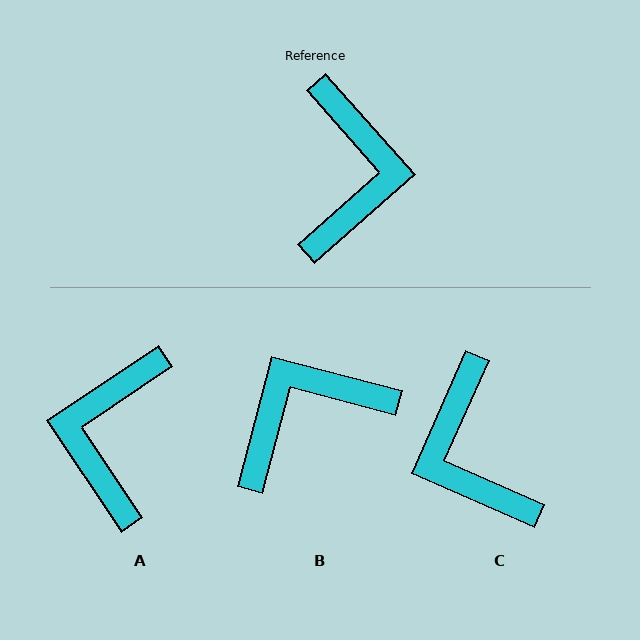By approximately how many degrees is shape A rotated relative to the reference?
Approximately 172 degrees counter-clockwise.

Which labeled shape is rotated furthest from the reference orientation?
A, about 172 degrees away.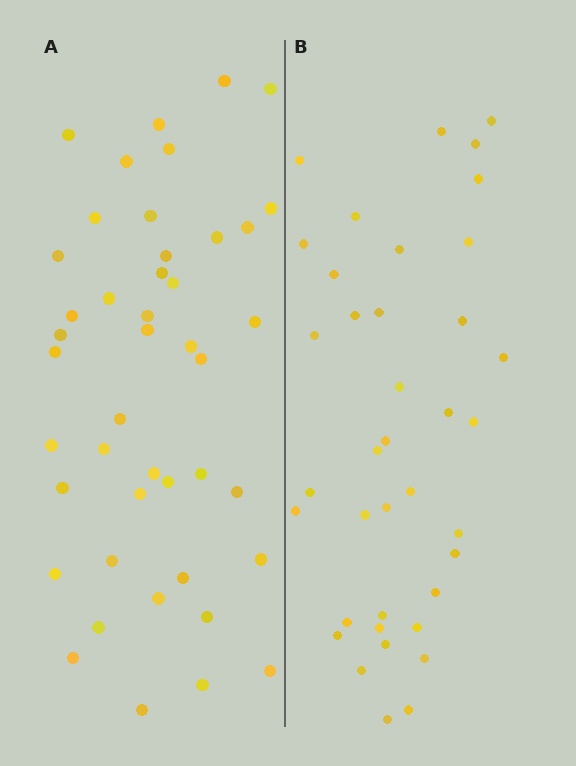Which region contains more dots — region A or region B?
Region A (the left region) has more dots.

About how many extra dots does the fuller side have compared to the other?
Region A has about 6 more dots than region B.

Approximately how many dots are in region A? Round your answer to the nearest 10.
About 40 dots. (The exact count is 44, which rounds to 40.)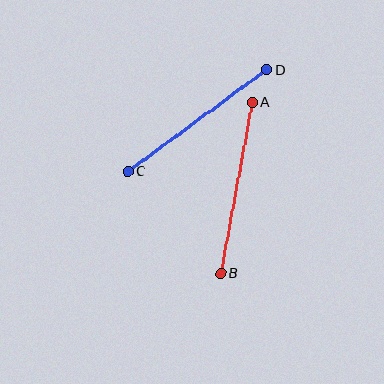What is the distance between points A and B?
The distance is approximately 174 pixels.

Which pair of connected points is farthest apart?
Points A and B are farthest apart.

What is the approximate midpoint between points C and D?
The midpoint is at approximately (197, 120) pixels.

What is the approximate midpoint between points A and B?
The midpoint is at approximately (236, 188) pixels.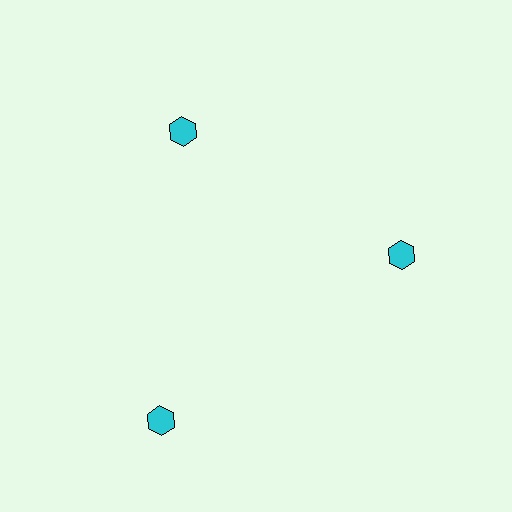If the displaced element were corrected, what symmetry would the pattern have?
It would have 3-fold rotational symmetry — the pattern would map onto itself every 120 degrees.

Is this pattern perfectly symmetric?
No. The 3 cyan hexagons are arranged in a ring, but one element near the 7 o'clock position is pushed outward from the center, breaking the 3-fold rotational symmetry.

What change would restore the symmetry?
The symmetry would be restored by moving it inward, back onto the ring so that all 3 hexagons sit at equal angles and equal distance from the center.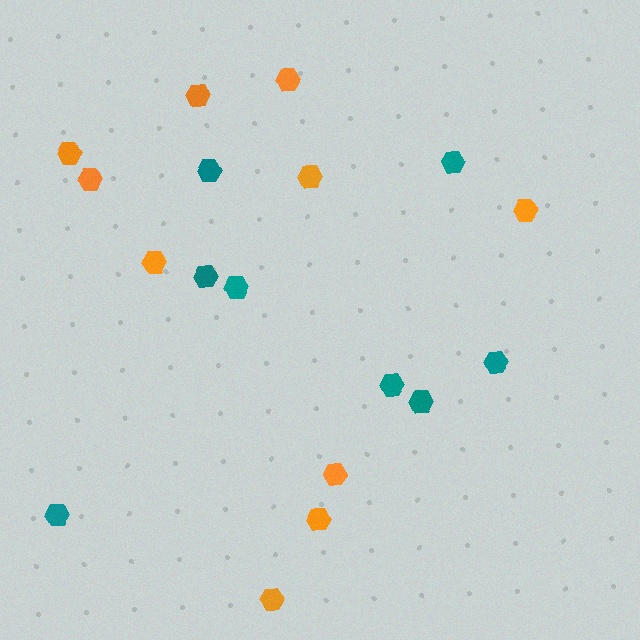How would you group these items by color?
There are 2 groups: one group of orange hexagons (10) and one group of teal hexagons (8).